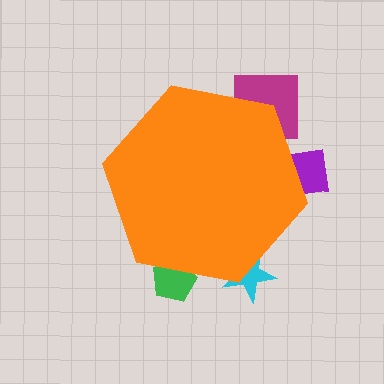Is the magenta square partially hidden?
Yes, the magenta square is partially hidden behind the orange hexagon.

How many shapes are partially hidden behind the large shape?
4 shapes are partially hidden.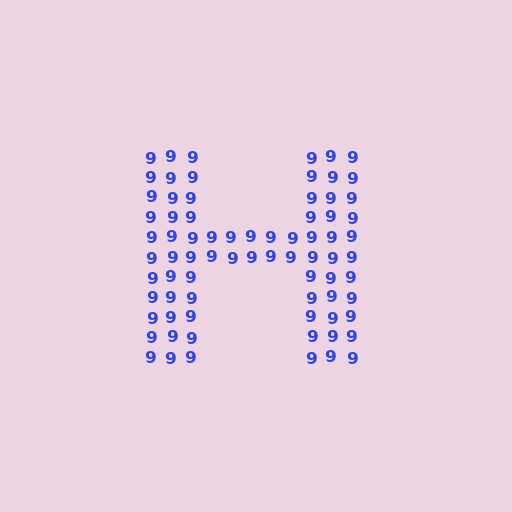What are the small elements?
The small elements are digit 9's.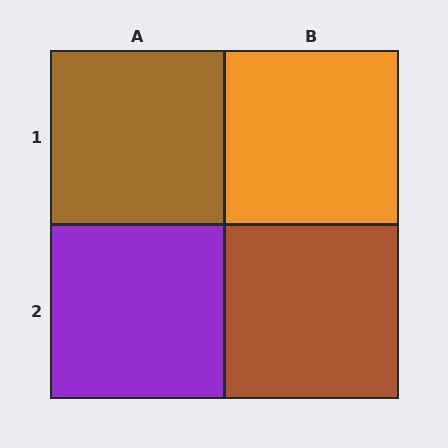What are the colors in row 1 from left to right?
Brown, orange.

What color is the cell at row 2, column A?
Purple.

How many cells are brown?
2 cells are brown.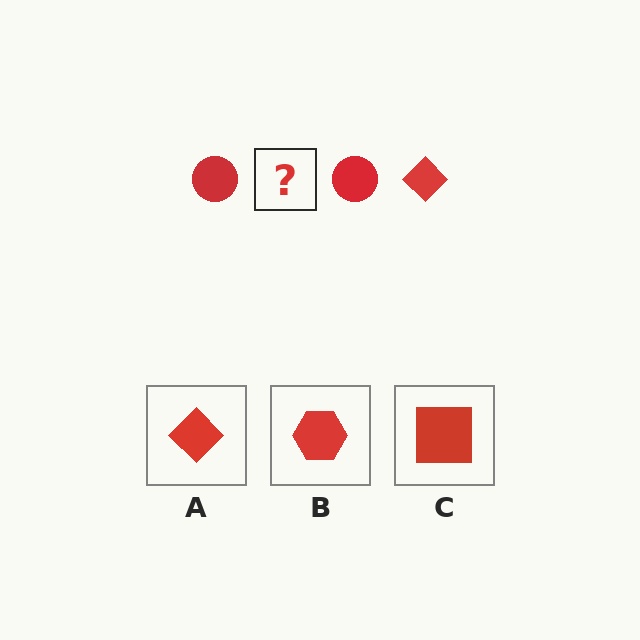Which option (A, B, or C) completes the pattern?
A.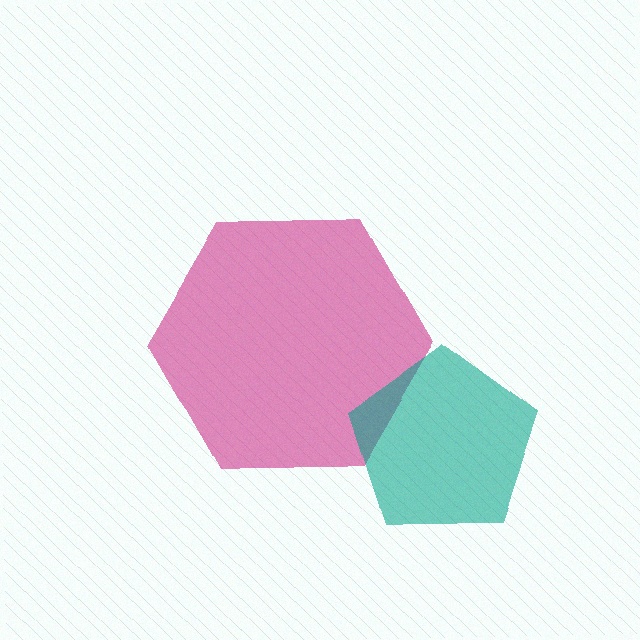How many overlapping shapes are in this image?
There are 2 overlapping shapes in the image.